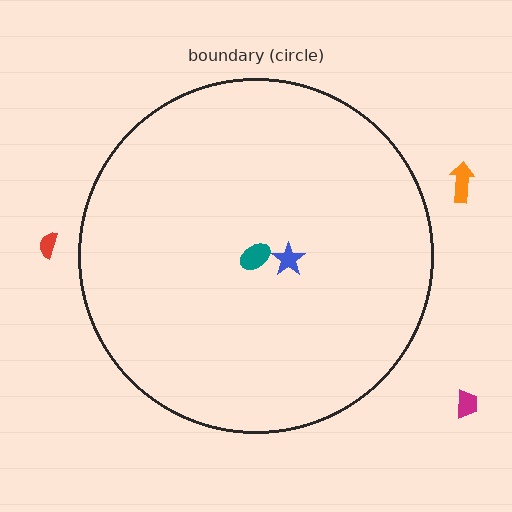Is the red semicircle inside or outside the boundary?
Outside.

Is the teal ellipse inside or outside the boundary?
Inside.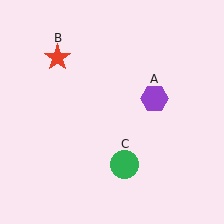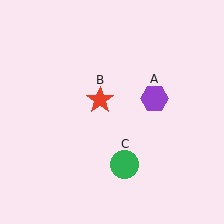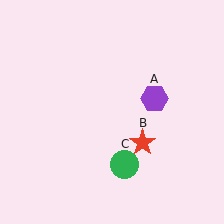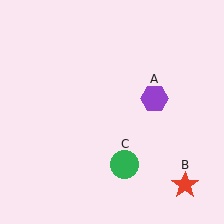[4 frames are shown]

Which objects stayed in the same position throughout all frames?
Purple hexagon (object A) and green circle (object C) remained stationary.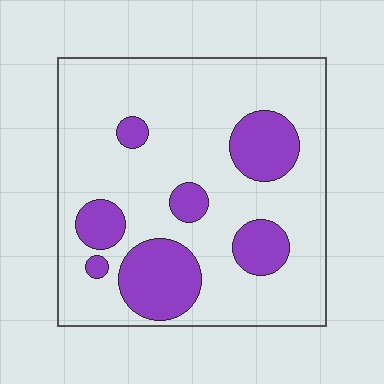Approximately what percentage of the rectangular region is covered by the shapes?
Approximately 25%.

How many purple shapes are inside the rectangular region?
7.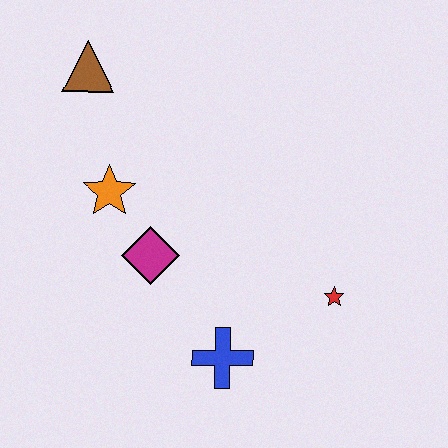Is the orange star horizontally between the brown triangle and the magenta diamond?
Yes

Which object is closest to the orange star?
The magenta diamond is closest to the orange star.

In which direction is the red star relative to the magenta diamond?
The red star is to the right of the magenta diamond.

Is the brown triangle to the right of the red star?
No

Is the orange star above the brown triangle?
No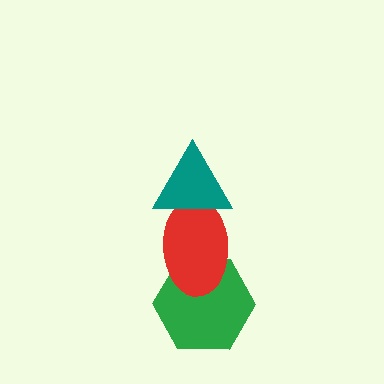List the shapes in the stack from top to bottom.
From top to bottom: the teal triangle, the red ellipse, the green hexagon.